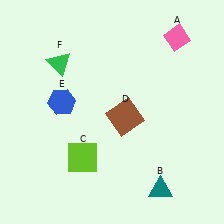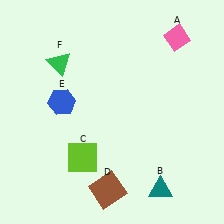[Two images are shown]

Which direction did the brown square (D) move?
The brown square (D) moved down.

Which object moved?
The brown square (D) moved down.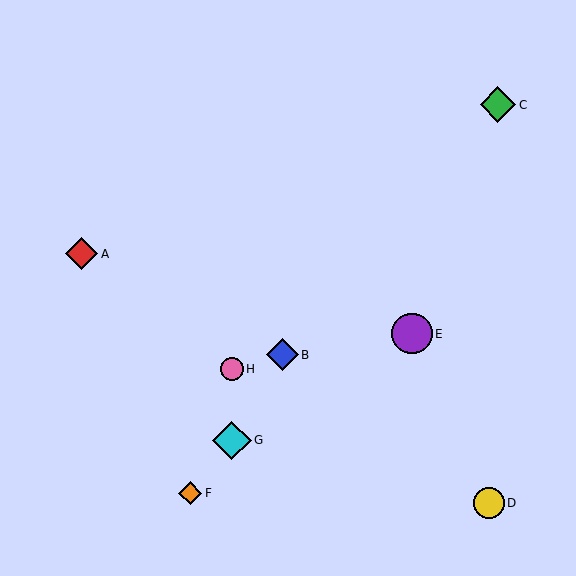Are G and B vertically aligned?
No, G is at x≈232 and B is at x≈282.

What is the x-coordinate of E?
Object E is at x≈412.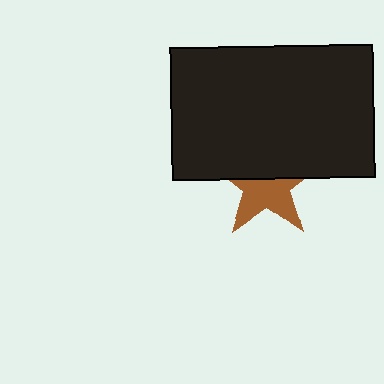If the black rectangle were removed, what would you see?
You would see the complete brown star.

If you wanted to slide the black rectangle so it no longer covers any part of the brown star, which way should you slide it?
Slide it up — that is the most direct way to separate the two shapes.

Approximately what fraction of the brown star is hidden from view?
Roughly 49% of the brown star is hidden behind the black rectangle.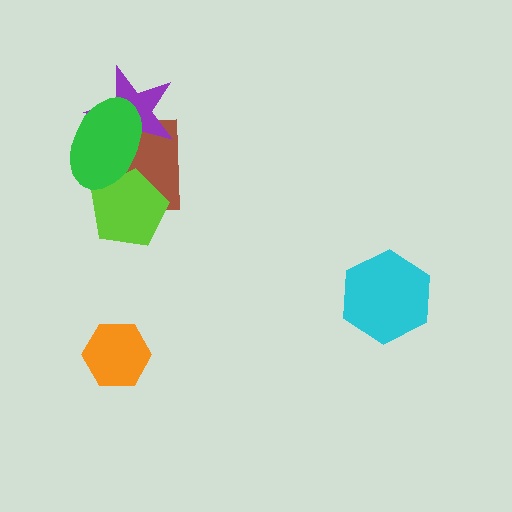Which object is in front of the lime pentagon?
The green ellipse is in front of the lime pentagon.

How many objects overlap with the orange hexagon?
0 objects overlap with the orange hexagon.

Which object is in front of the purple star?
The green ellipse is in front of the purple star.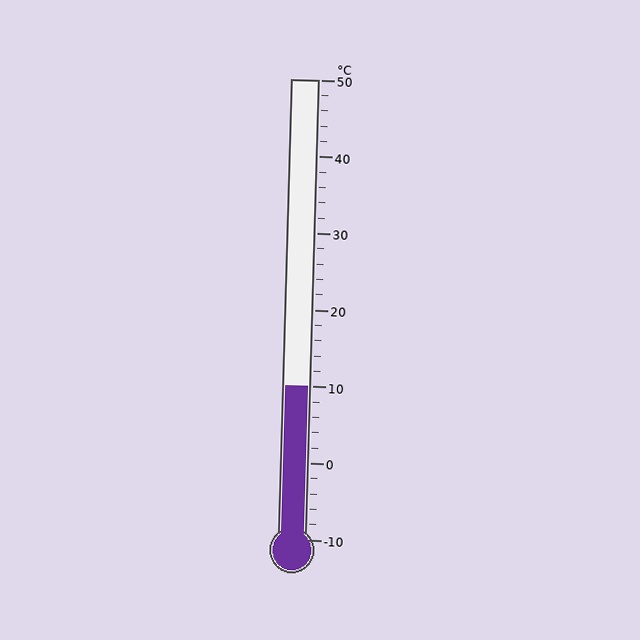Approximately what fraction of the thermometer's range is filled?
The thermometer is filled to approximately 35% of its range.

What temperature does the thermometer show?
The thermometer shows approximately 10°C.